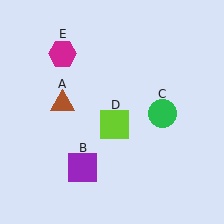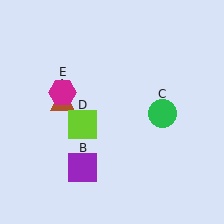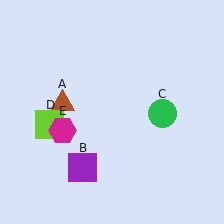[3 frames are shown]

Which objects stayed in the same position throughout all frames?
Brown triangle (object A) and purple square (object B) and green circle (object C) remained stationary.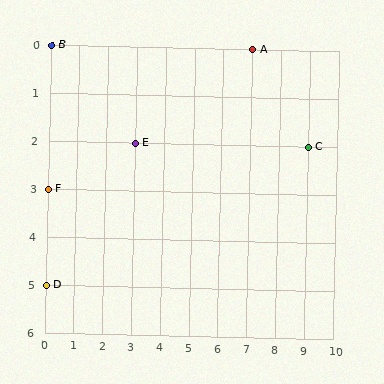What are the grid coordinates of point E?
Point E is at grid coordinates (3, 2).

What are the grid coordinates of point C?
Point C is at grid coordinates (9, 2).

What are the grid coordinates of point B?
Point B is at grid coordinates (0, 0).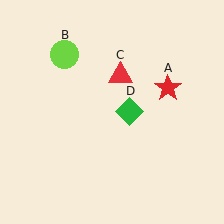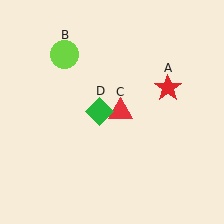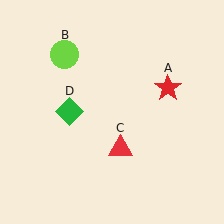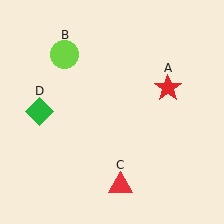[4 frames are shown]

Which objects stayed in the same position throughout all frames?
Red star (object A) and lime circle (object B) remained stationary.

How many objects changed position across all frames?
2 objects changed position: red triangle (object C), green diamond (object D).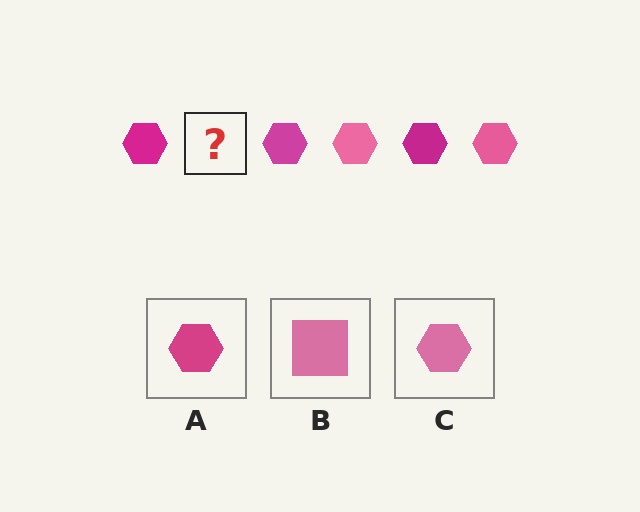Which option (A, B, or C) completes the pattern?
C.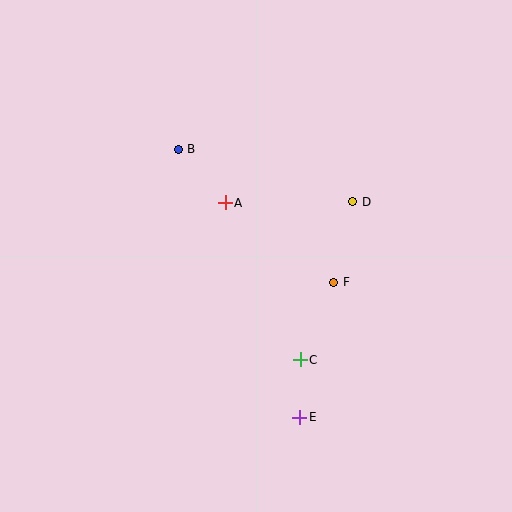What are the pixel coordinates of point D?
Point D is at (353, 202).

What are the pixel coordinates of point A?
Point A is at (225, 203).